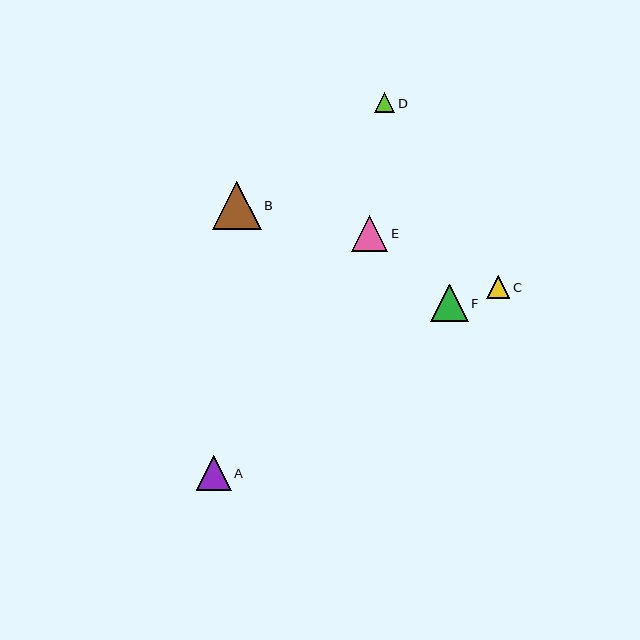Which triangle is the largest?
Triangle B is the largest with a size of approximately 49 pixels.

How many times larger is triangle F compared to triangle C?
Triangle F is approximately 1.6 times the size of triangle C.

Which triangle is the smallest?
Triangle D is the smallest with a size of approximately 21 pixels.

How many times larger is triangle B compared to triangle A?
Triangle B is approximately 1.4 times the size of triangle A.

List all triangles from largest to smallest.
From largest to smallest: B, F, E, A, C, D.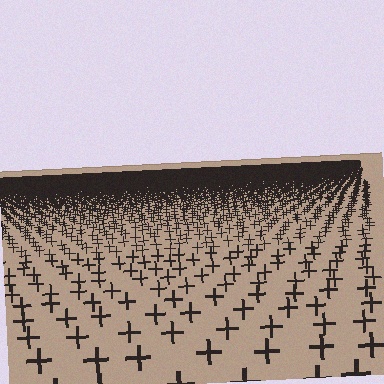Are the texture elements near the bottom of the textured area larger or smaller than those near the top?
Larger. Near the bottom, elements are closer to the viewer and appear at a bigger on-screen size.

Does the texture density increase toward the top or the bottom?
Density increases toward the top.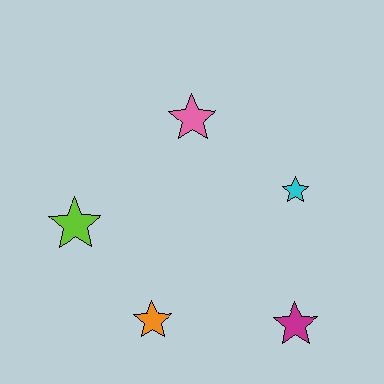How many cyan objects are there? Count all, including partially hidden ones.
There is 1 cyan object.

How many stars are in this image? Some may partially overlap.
There are 5 stars.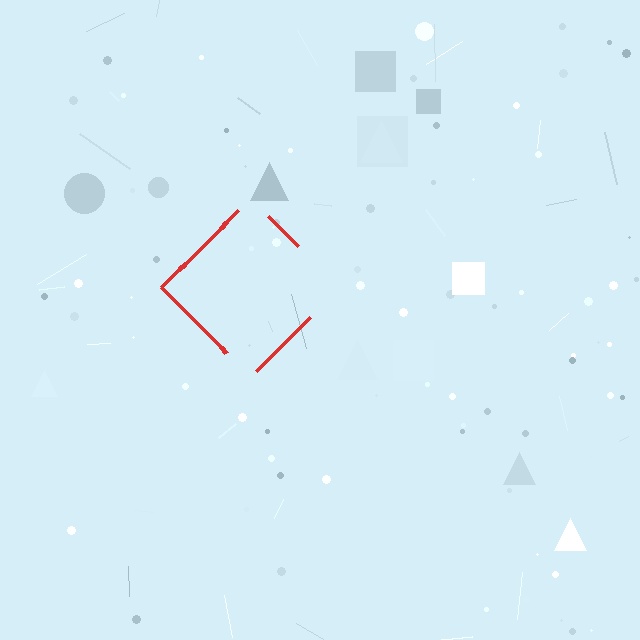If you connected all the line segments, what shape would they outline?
They would outline a diamond.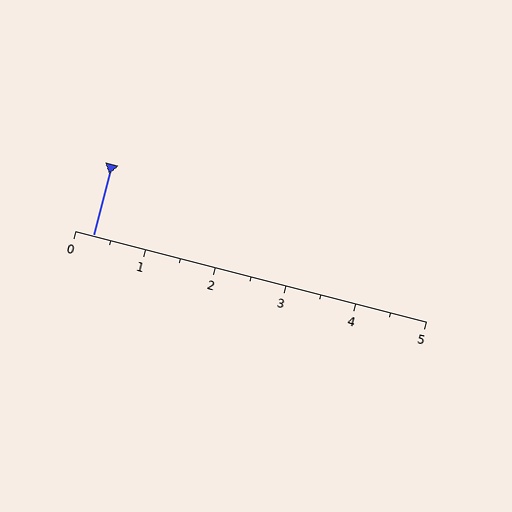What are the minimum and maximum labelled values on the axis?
The axis runs from 0 to 5.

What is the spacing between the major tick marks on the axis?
The major ticks are spaced 1 apart.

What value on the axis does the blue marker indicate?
The marker indicates approximately 0.2.